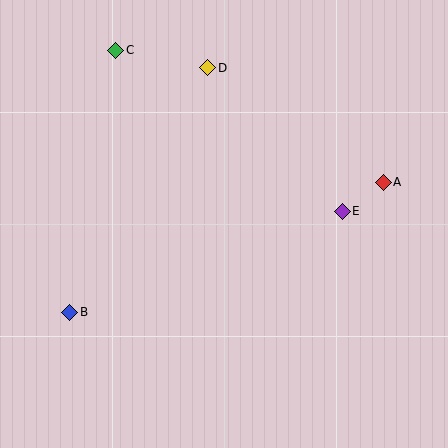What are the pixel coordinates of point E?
Point E is at (342, 211).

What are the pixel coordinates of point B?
Point B is at (70, 312).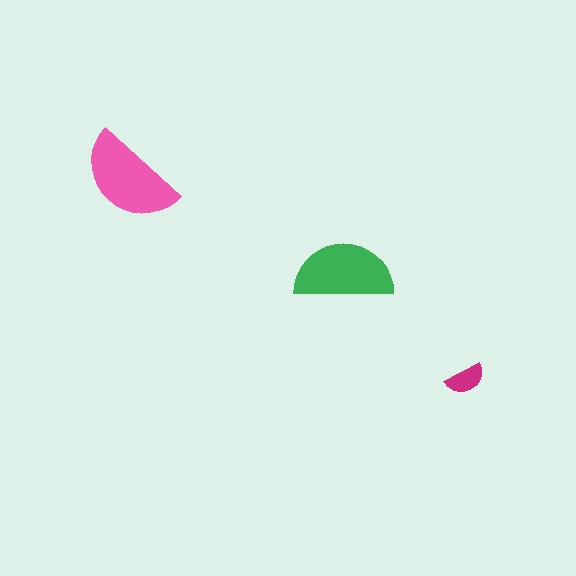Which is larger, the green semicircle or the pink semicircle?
The pink one.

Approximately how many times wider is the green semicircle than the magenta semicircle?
About 2.5 times wider.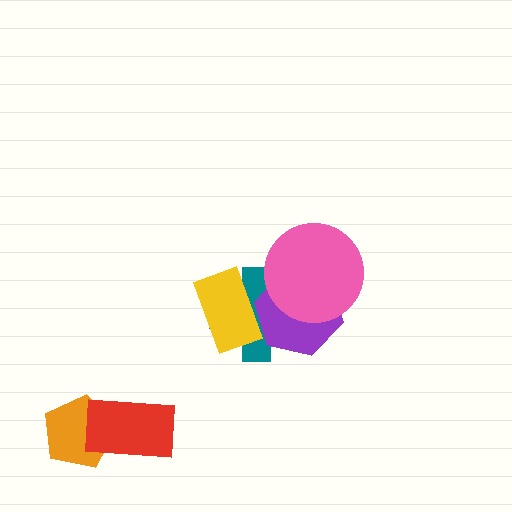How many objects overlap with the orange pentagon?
1 object overlaps with the orange pentagon.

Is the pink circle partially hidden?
No, no other shape covers it.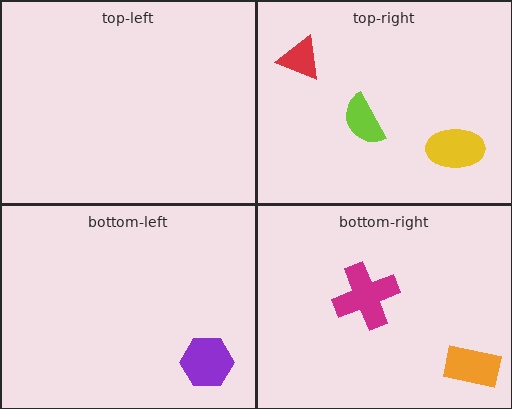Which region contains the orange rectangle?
The bottom-right region.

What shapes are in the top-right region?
The yellow ellipse, the red triangle, the lime semicircle.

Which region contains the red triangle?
The top-right region.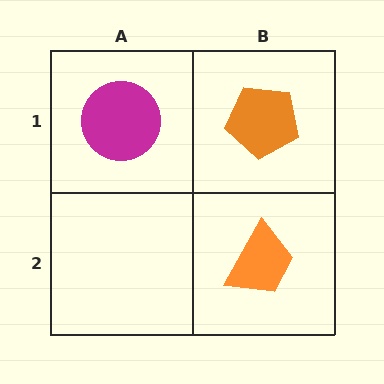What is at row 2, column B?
An orange trapezoid.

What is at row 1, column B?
An orange pentagon.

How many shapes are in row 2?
1 shape.